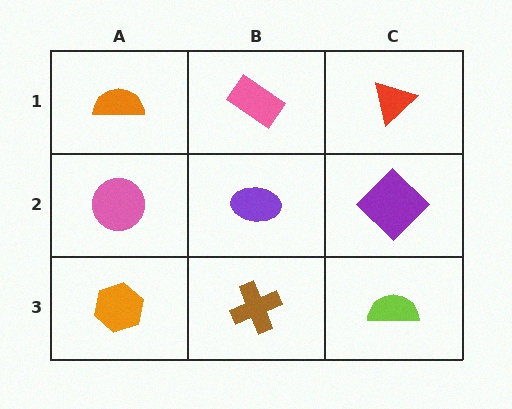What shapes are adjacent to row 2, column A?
An orange semicircle (row 1, column A), an orange hexagon (row 3, column A), a purple ellipse (row 2, column B).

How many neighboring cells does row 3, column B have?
3.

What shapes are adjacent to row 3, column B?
A purple ellipse (row 2, column B), an orange hexagon (row 3, column A), a lime semicircle (row 3, column C).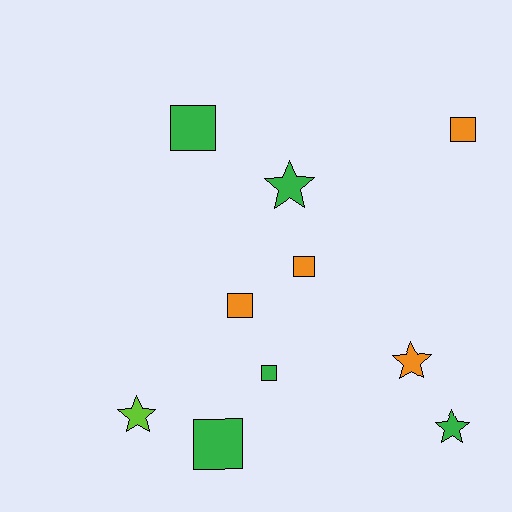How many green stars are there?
There are 2 green stars.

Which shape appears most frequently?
Square, with 6 objects.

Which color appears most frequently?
Green, with 5 objects.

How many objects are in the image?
There are 10 objects.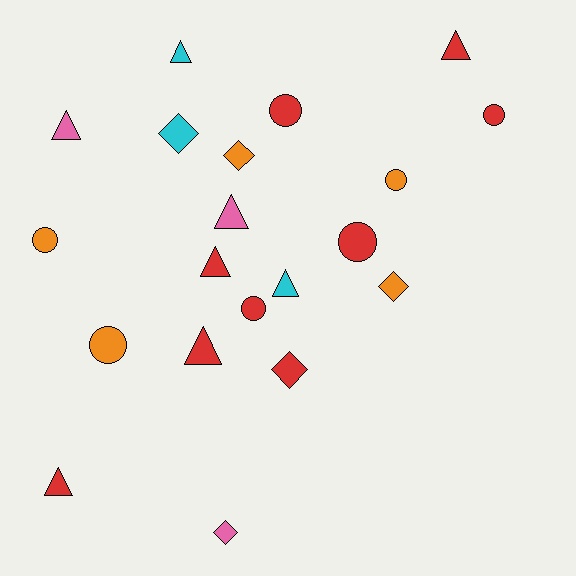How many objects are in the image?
There are 20 objects.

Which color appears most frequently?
Red, with 9 objects.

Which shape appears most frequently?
Triangle, with 8 objects.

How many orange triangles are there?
There are no orange triangles.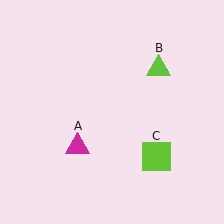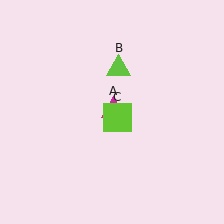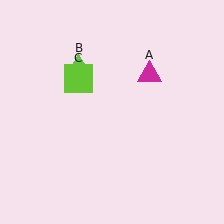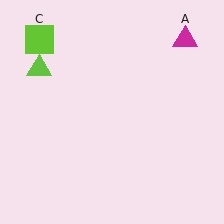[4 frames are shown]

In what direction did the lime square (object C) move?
The lime square (object C) moved up and to the left.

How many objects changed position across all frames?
3 objects changed position: magenta triangle (object A), lime triangle (object B), lime square (object C).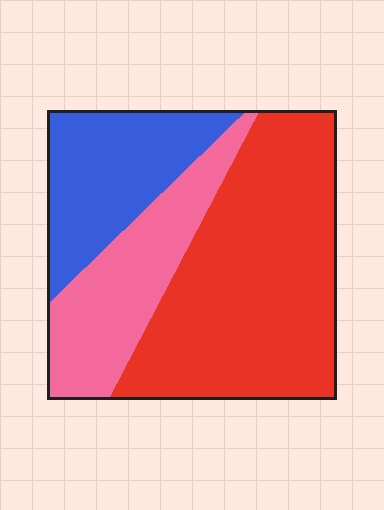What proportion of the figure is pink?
Pink covers around 25% of the figure.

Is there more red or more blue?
Red.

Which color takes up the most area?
Red, at roughly 55%.